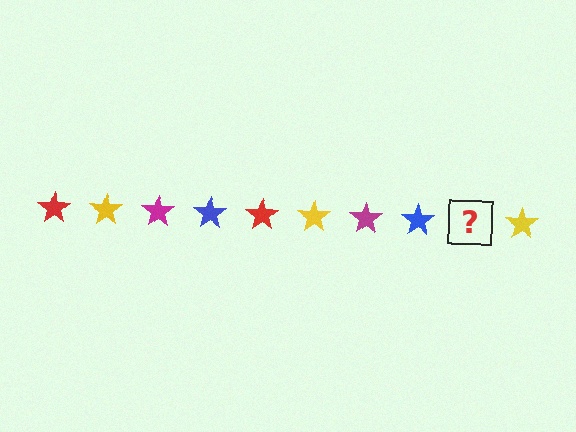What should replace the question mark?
The question mark should be replaced with a red star.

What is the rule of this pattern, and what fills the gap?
The rule is that the pattern cycles through red, yellow, magenta, blue stars. The gap should be filled with a red star.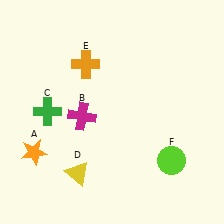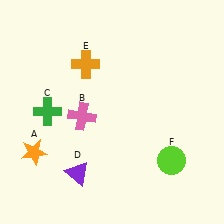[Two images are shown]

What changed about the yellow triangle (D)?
In Image 1, D is yellow. In Image 2, it changed to purple.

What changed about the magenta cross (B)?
In Image 1, B is magenta. In Image 2, it changed to pink.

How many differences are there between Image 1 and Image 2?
There are 2 differences between the two images.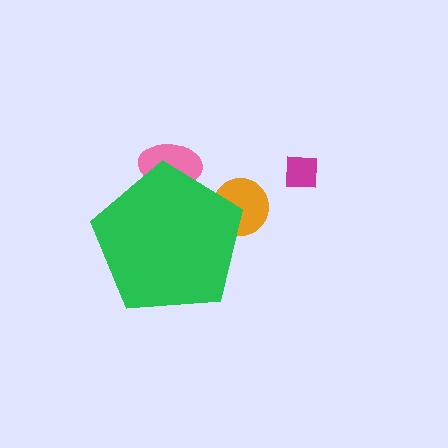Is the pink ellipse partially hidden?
Yes, the pink ellipse is partially hidden behind the green pentagon.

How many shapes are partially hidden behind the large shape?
2 shapes are partially hidden.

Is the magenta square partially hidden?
No, the magenta square is fully visible.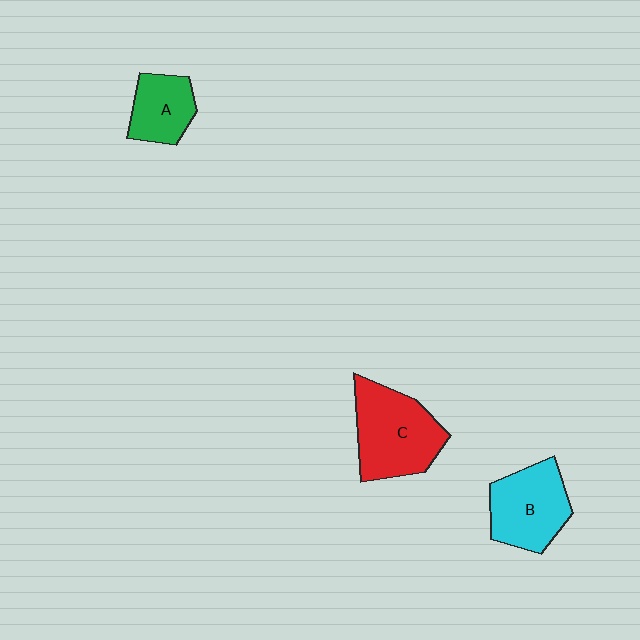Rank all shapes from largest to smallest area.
From largest to smallest: C (red), B (cyan), A (green).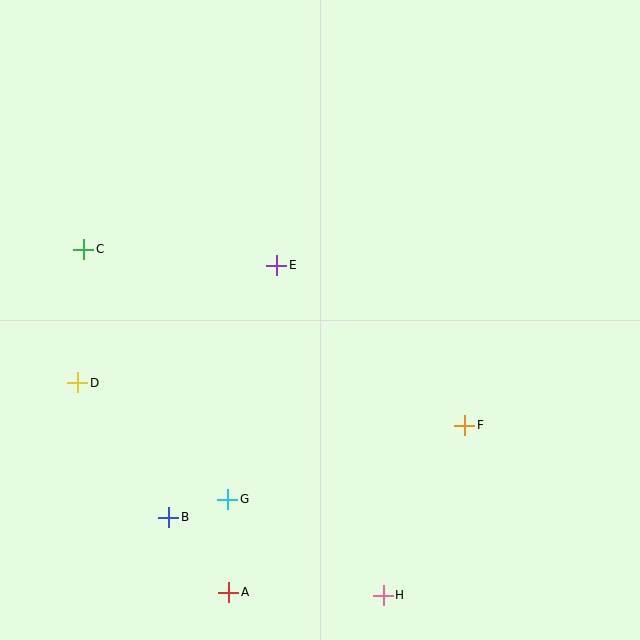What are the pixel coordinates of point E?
Point E is at (277, 265).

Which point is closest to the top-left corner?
Point C is closest to the top-left corner.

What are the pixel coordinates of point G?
Point G is at (228, 499).